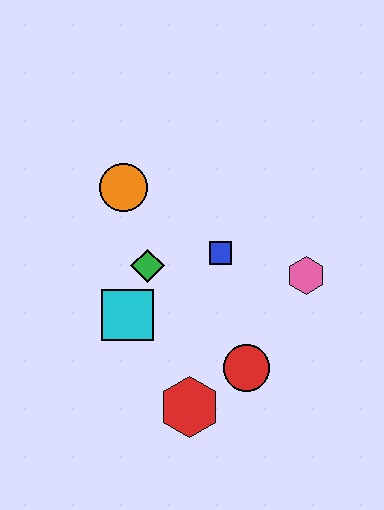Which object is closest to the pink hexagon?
The blue square is closest to the pink hexagon.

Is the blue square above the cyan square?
Yes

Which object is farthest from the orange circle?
The red hexagon is farthest from the orange circle.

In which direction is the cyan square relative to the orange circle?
The cyan square is below the orange circle.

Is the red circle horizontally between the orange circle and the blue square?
No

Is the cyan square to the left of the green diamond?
Yes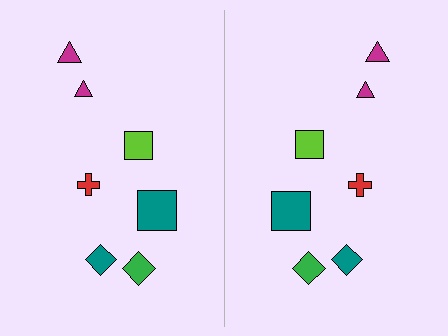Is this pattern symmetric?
Yes, this pattern has bilateral (reflection) symmetry.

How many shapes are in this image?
There are 14 shapes in this image.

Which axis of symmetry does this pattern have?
The pattern has a vertical axis of symmetry running through the center of the image.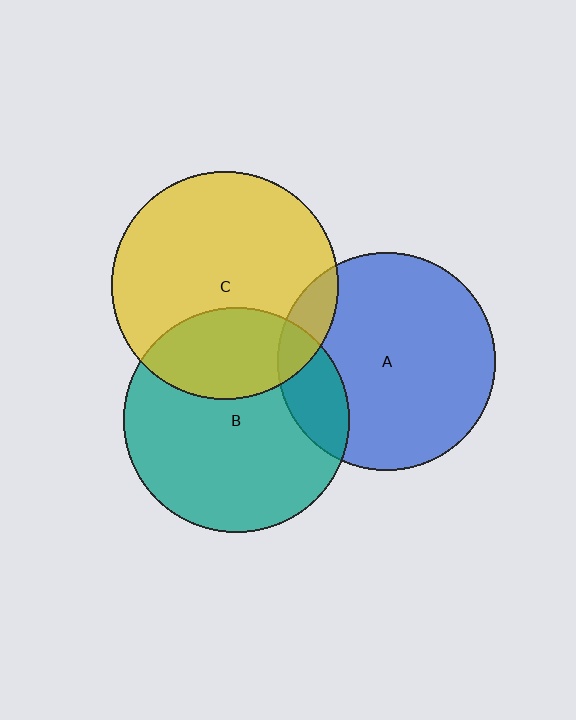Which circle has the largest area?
Circle C (yellow).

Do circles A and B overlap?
Yes.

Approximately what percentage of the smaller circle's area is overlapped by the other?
Approximately 15%.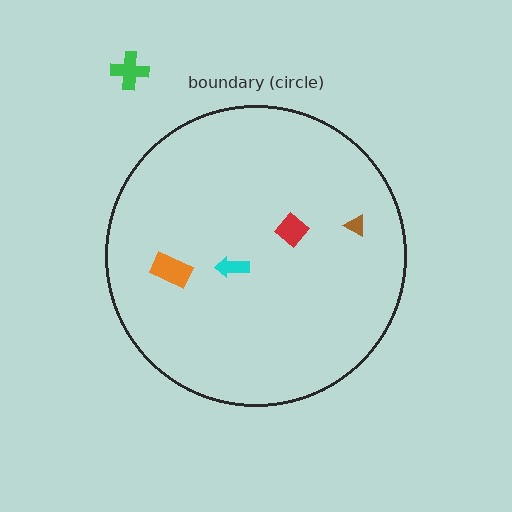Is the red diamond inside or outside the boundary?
Inside.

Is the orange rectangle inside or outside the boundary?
Inside.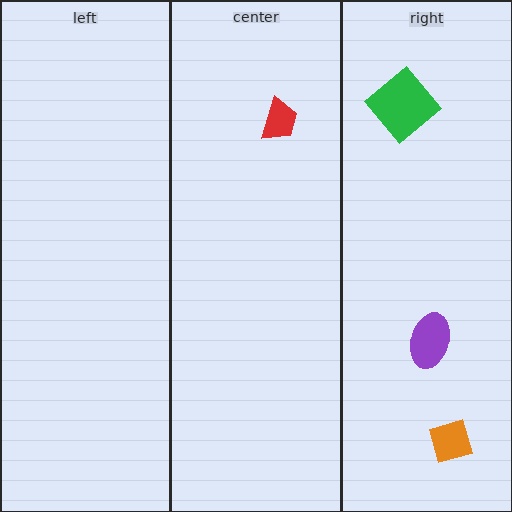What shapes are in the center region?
The red trapezoid.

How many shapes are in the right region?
3.